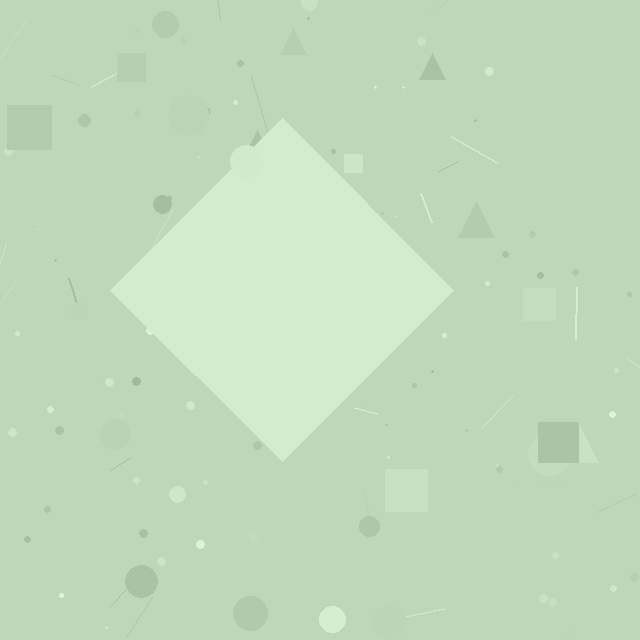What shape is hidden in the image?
A diamond is hidden in the image.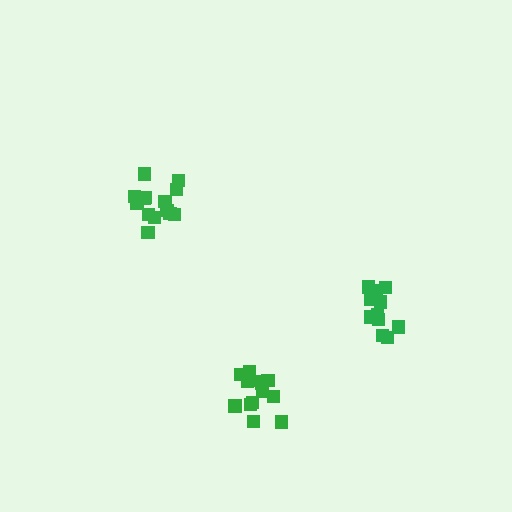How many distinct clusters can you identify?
There are 3 distinct clusters.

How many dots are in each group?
Group 1: 14 dots, Group 2: 12 dots, Group 3: 14 dots (40 total).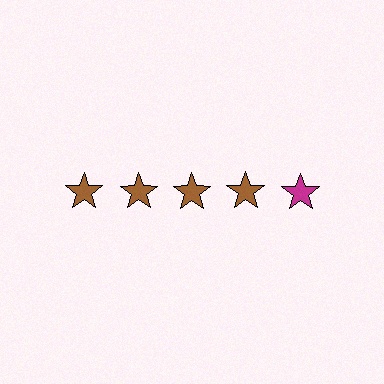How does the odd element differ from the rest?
It has a different color: magenta instead of brown.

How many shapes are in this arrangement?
There are 5 shapes arranged in a grid pattern.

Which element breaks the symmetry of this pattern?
The magenta star in the top row, rightmost column breaks the symmetry. All other shapes are brown stars.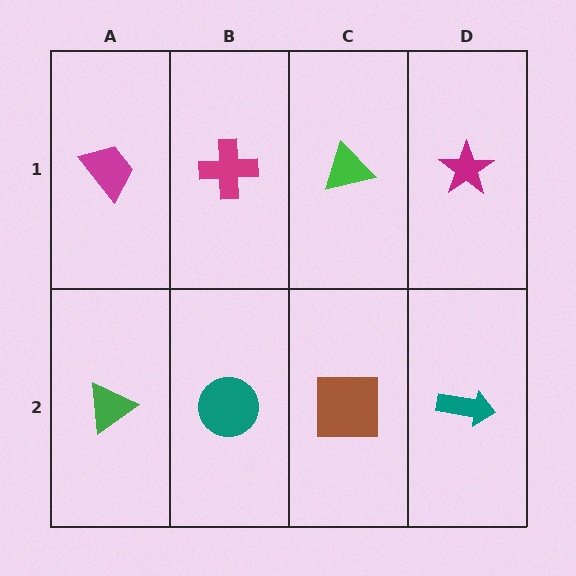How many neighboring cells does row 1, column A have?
2.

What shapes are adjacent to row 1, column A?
A green triangle (row 2, column A), a magenta cross (row 1, column B).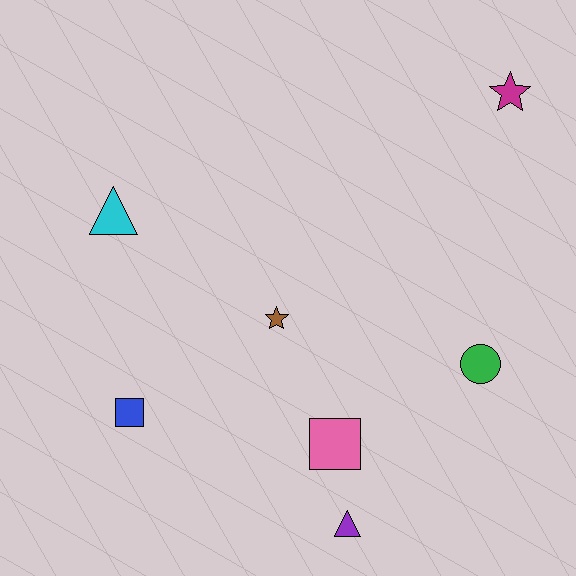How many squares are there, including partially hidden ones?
There are 2 squares.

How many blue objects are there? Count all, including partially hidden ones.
There is 1 blue object.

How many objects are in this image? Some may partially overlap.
There are 7 objects.